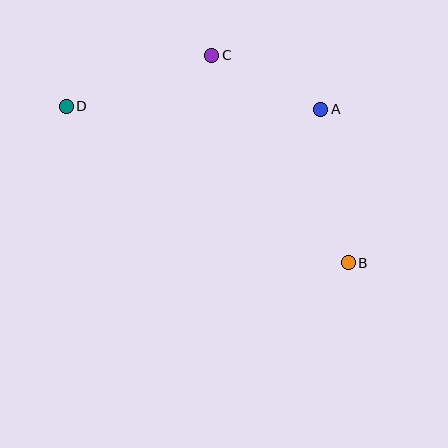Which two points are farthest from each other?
Points B and D are farthest from each other.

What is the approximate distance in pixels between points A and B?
The distance between A and B is approximately 156 pixels.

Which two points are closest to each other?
Points A and C are closest to each other.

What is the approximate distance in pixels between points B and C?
The distance between B and C is approximately 248 pixels.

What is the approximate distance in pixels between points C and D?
The distance between C and D is approximately 154 pixels.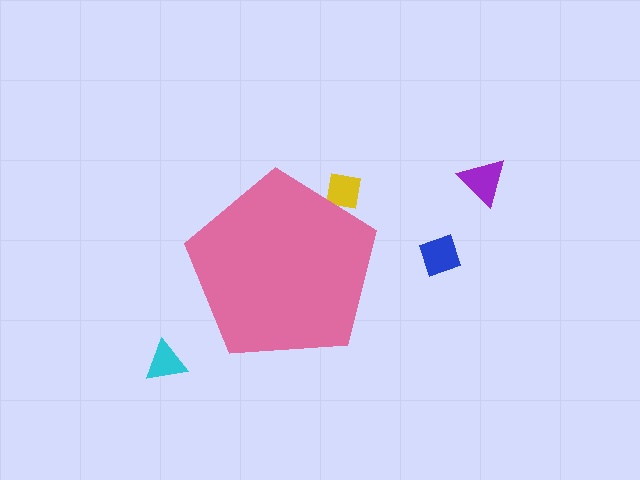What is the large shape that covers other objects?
A pink pentagon.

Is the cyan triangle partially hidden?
No, the cyan triangle is fully visible.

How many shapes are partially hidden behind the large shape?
1 shape is partially hidden.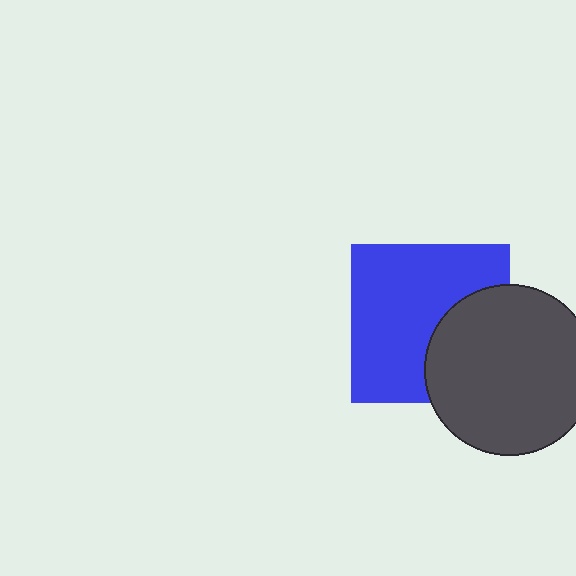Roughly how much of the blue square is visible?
Most of it is visible (roughly 66%).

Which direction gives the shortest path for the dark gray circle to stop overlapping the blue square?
Moving right gives the shortest separation.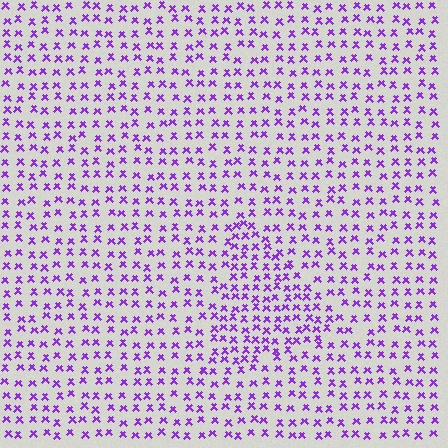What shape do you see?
I see a triangle.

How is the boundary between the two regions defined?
The boundary is defined by a change in element density (approximately 1.5x ratio). All elements are the same color, size, and shape.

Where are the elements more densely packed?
The elements are more densely packed inside the triangle boundary.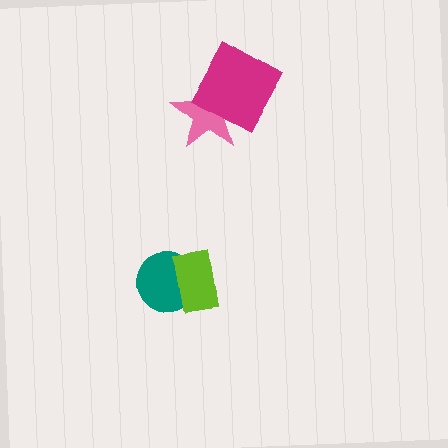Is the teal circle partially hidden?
Yes, it is partially covered by another shape.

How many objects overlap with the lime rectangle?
1 object overlaps with the lime rectangle.